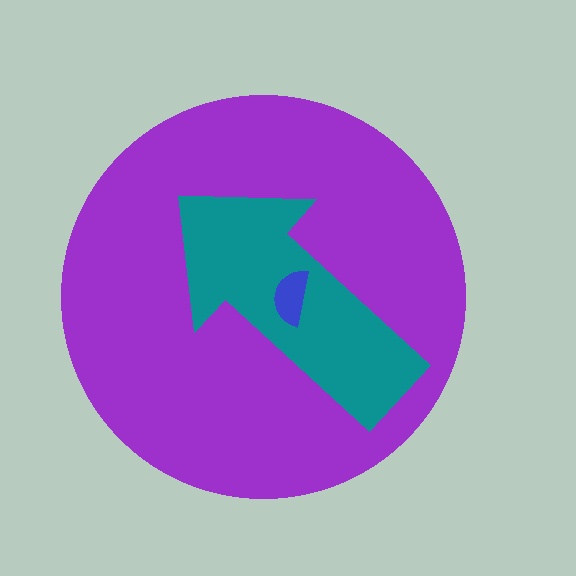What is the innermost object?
The blue semicircle.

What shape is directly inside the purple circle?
The teal arrow.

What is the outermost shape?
The purple circle.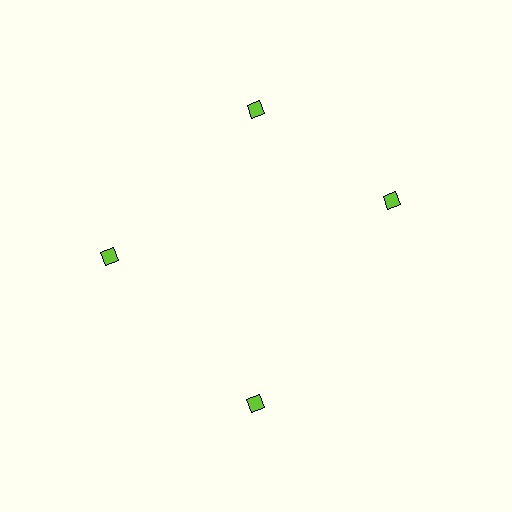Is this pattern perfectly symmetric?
No. The 4 lime diamonds are arranged in a ring, but one element near the 3 o'clock position is rotated out of alignment along the ring, breaking the 4-fold rotational symmetry.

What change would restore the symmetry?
The symmetry would be restored by rotating it back into even spacing with its neighbors so that all 4 diamonds sit at equal angles and equal distance from the center.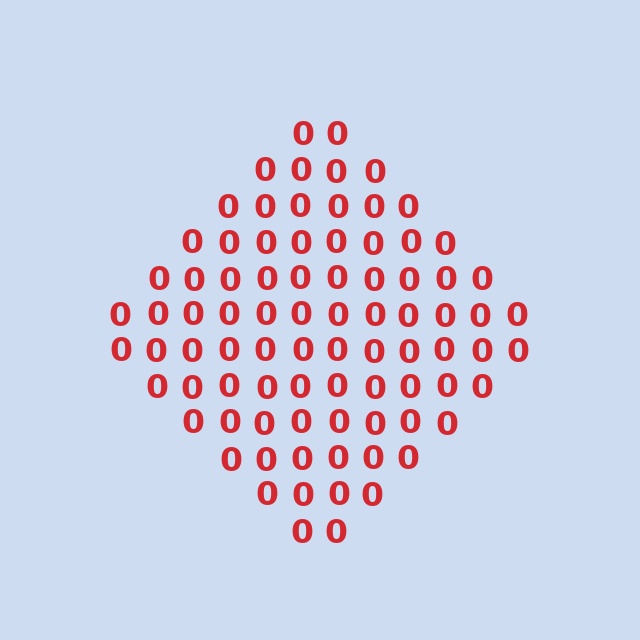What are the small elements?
The small elements are digit 0's.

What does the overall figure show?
The overall figure shows a diamond.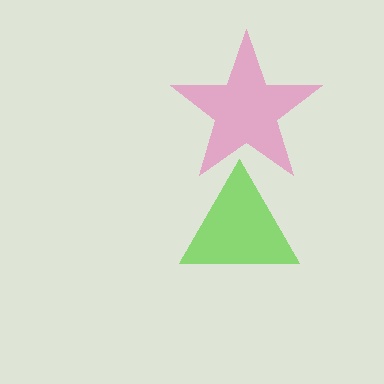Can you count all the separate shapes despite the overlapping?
Yes, there are 2 separate shapes.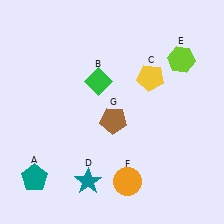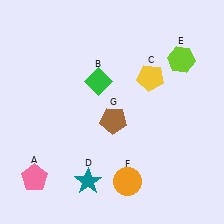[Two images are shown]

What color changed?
The pentagon (A) changed from teal in Image 1 to pink in Image 2.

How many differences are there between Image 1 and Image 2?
There is 1 difference between the two images.